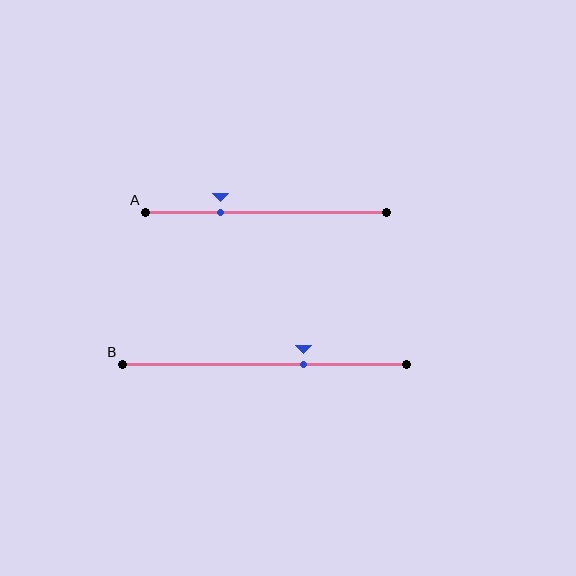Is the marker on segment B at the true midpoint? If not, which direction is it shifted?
No, the marker on segment B is shifted to the right by about 14% of the segment length.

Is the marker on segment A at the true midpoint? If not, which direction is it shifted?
No, the marker on segment A is shifted to the left by about 19% of the segment length.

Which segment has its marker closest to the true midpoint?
Segment B has its marker closest to the true midpoint.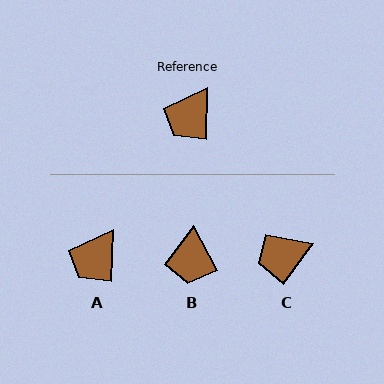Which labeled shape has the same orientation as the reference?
A.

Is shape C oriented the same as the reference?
No, it is off by about 34 degrees.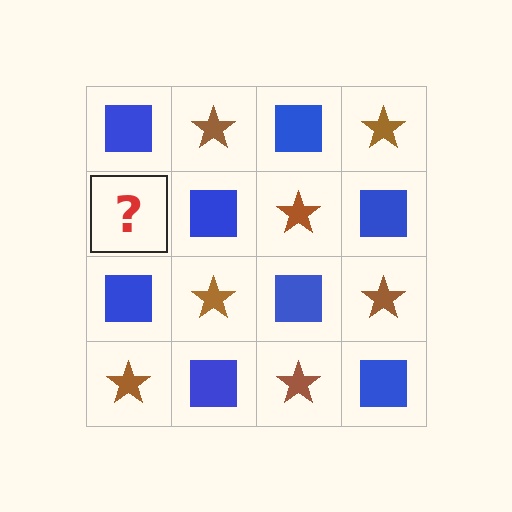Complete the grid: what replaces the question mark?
The question mark should be replaced with a brown star.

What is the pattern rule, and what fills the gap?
The rule is that it alternates blue square and brown star in a checkerboard pattern. The gap should be filled with a brown star.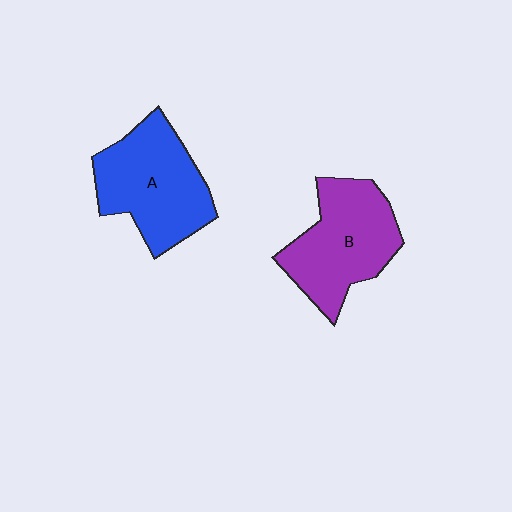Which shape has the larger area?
Shape A (blue).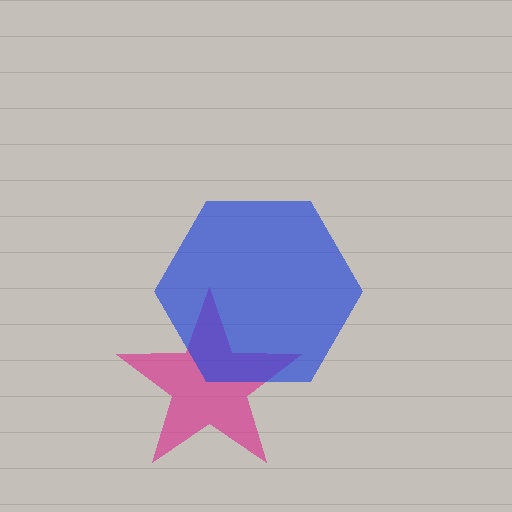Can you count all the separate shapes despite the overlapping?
Yes, there are 2 separate shapes.